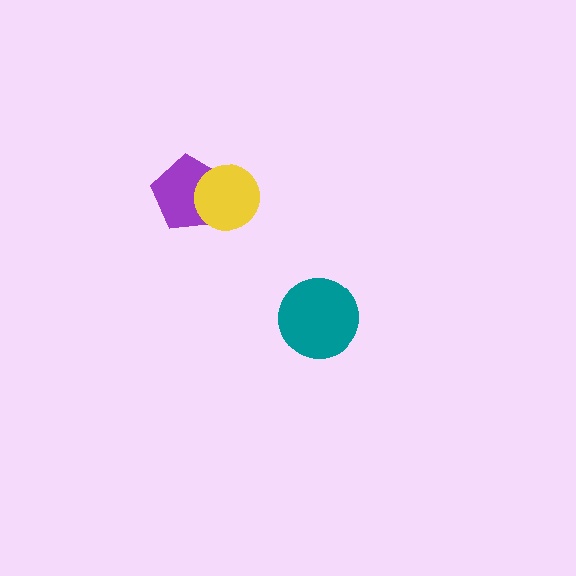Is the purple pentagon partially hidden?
Yes, it is partially covered by another shape.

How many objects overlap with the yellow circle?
1 object overlaps with the yellow circle.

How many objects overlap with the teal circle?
0 objects overlap with the teal circle.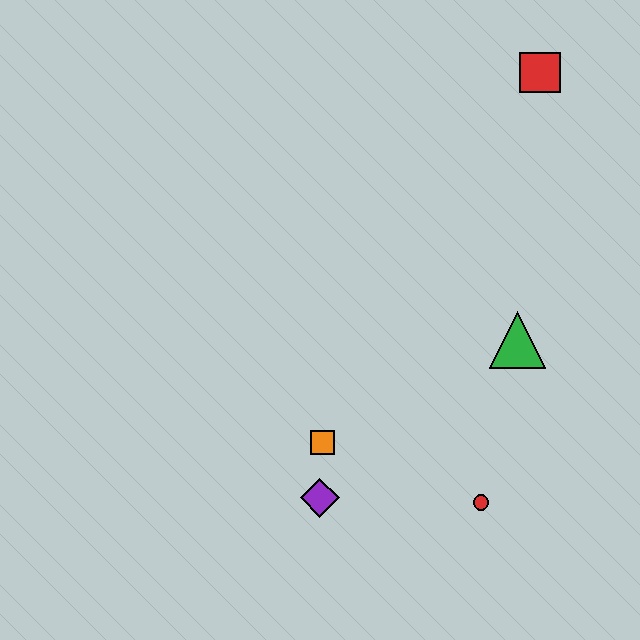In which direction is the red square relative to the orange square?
The red square is above the orange square.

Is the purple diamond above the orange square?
No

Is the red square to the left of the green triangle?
No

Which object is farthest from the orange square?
The red square is farthest from the orange square.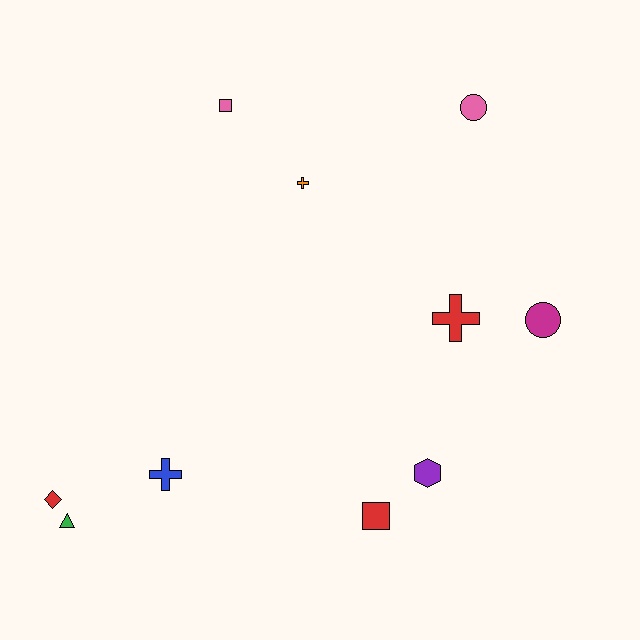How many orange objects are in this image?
There is 1 orange object.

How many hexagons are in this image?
There is 1 hexagon.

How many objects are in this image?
There are 10 objects.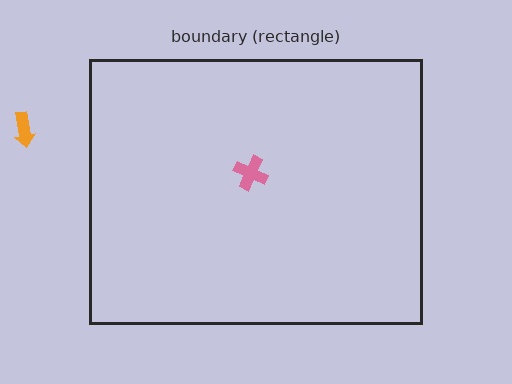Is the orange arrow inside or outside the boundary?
Outside.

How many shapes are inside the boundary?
1 inside, 1 outside.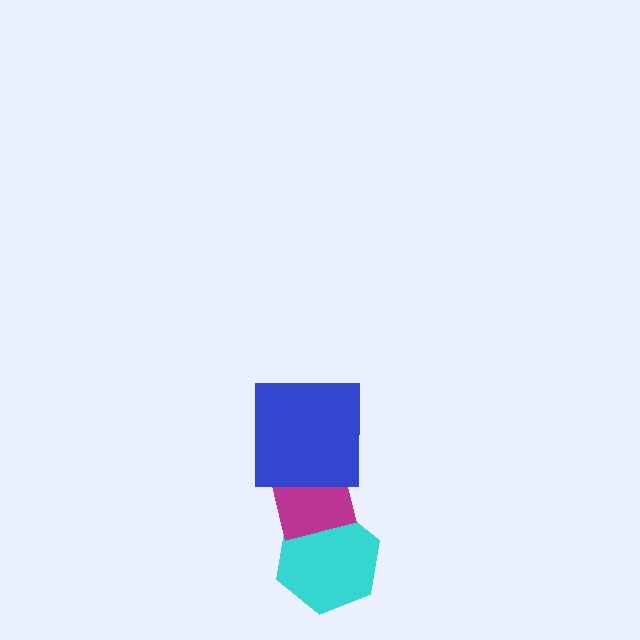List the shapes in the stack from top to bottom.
From top to bottom: the blue square, the magenta square, the cyan hexagon.